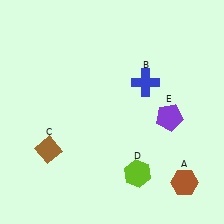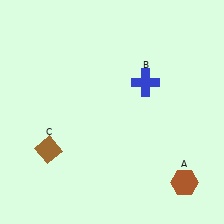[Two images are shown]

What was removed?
The purple pentagon (E), the lime hexagon (D) were removed in Image 2.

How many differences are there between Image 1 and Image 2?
There are 2 differences between the two images.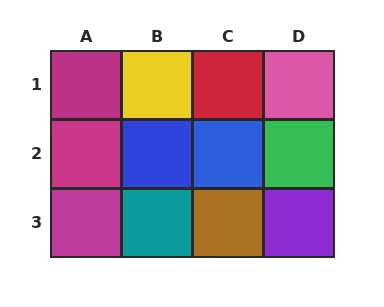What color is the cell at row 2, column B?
Blue.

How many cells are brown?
1 cell is brown.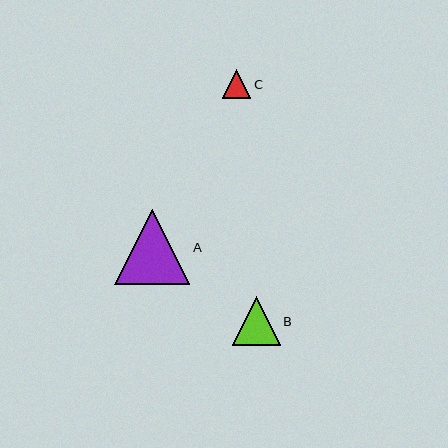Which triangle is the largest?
Triangle A is the largest with a size of approximately 75 pixels.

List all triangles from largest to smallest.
From largest to smallest: A, B, C.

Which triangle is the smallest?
Triangle C is the smallest with a size of approximately 28 pixels.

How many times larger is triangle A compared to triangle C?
Triangle A is approximately 2.6 times the size of triangle C.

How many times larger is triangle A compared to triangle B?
Triangle A is approximately 1.6 times the size of triangle B.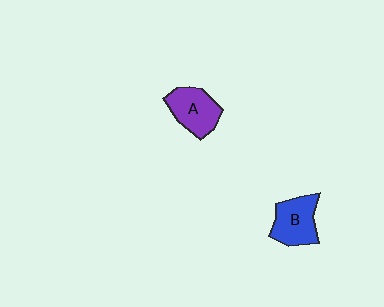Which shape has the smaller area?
Shape A (purple).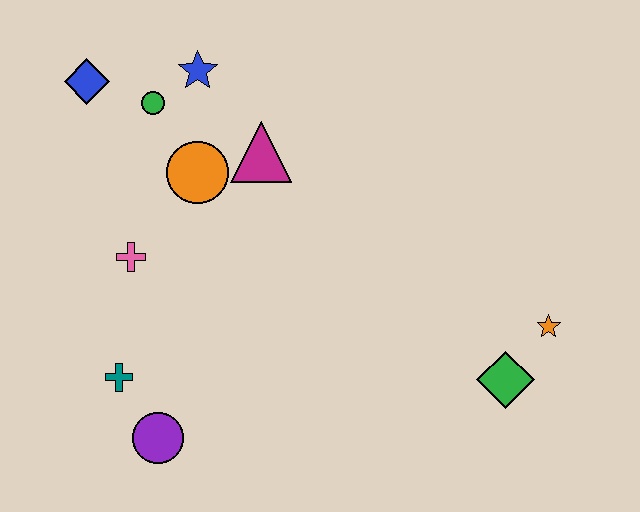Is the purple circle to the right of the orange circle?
No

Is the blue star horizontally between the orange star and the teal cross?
Yes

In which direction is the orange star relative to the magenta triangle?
The orange star is to the right of the magenta triangle.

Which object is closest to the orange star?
The green diamond is closest to the orange star.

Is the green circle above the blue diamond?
No